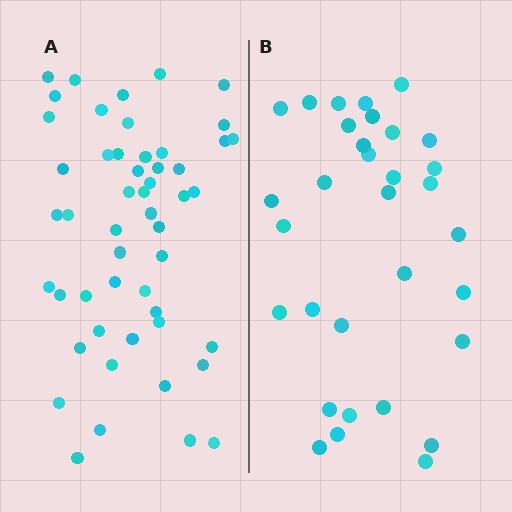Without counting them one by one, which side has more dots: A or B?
Region A (the left region) has more dots.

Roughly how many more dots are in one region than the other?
Region A has approximately 20 more dots than region B.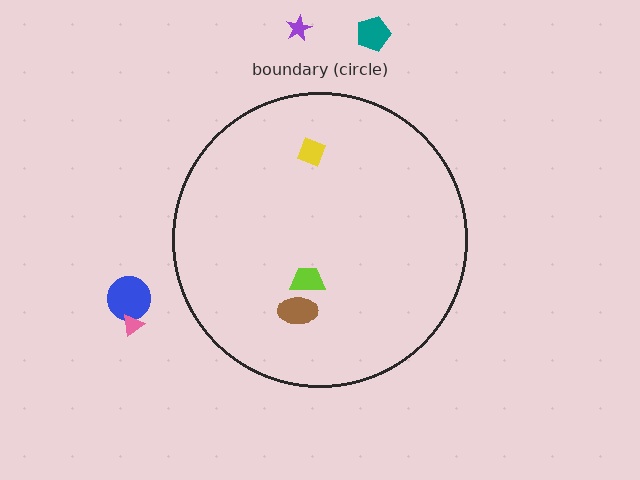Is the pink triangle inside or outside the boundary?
Outside.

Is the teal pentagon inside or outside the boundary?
Outside.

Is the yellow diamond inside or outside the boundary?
Inside.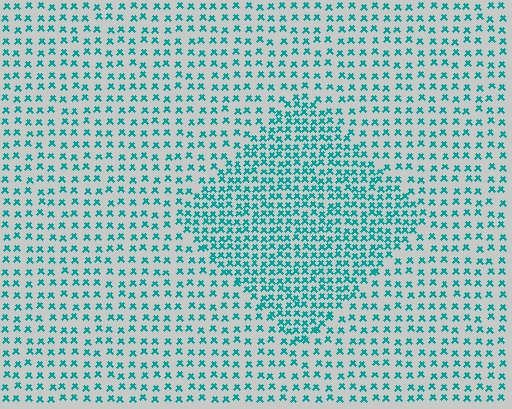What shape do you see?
I see a diamond.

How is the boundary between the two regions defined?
The boundary is defined by a change in element density (approximately 1.9x ratio). All elements are the same color, size, and shape.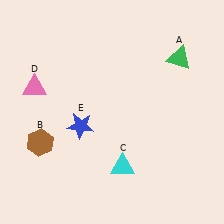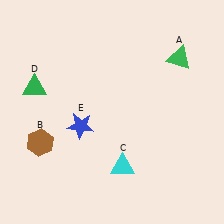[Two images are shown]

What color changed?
The triangle (D) changed from pink in Image 1 to green in Image 2.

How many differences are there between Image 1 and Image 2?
There is 1 difference between the two images.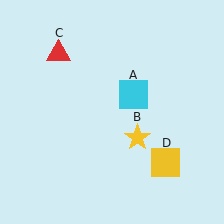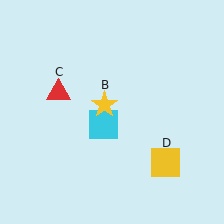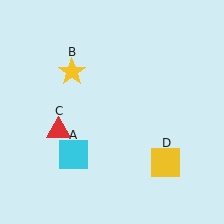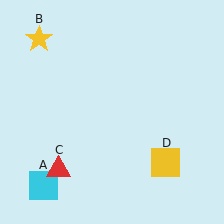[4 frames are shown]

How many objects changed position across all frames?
3 objects changed position: cyan square (object A), yellow star (object B), red triangle (object C).